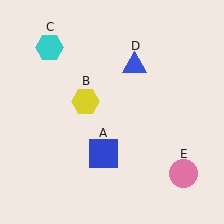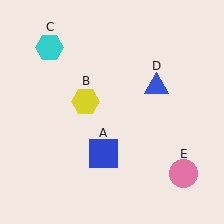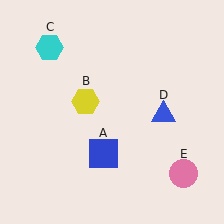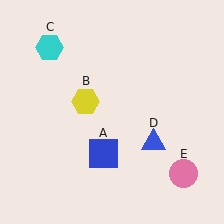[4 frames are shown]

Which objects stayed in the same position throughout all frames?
Blue square (object A) and yellow hexagon (object B) and cyan hexagon (object C) and pink circle (object E) remained stationary.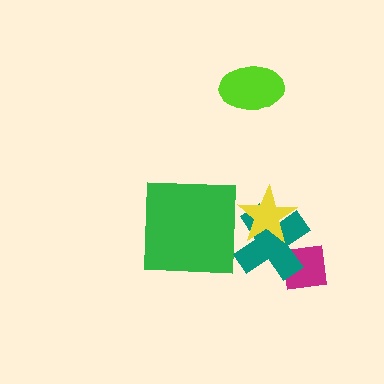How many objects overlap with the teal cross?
2 objects overlap with the teal cross.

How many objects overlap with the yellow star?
1 object overlaps with the yellow star.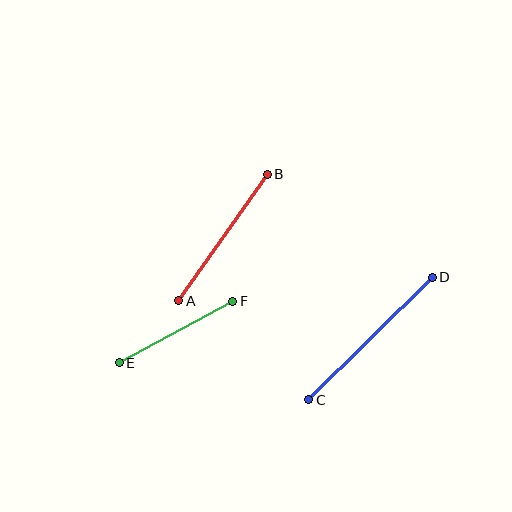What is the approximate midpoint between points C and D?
The midpoint is at approximately (371, 339) pixels.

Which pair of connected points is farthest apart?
Points C and D are farthest apart.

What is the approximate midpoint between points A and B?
The midpoint is at approximately (223, 237) pixels.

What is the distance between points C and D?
The distance is approximately 174 pixels.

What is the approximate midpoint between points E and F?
The midpoint is at approximately (176, 332) pixels.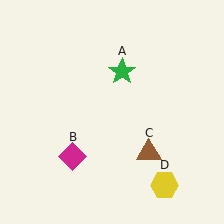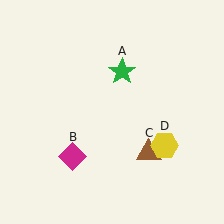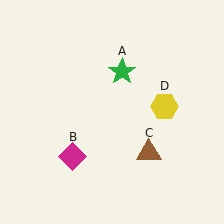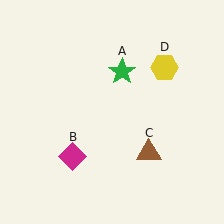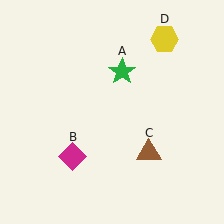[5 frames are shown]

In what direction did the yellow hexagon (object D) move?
The yellow hexagon (object D) moved up.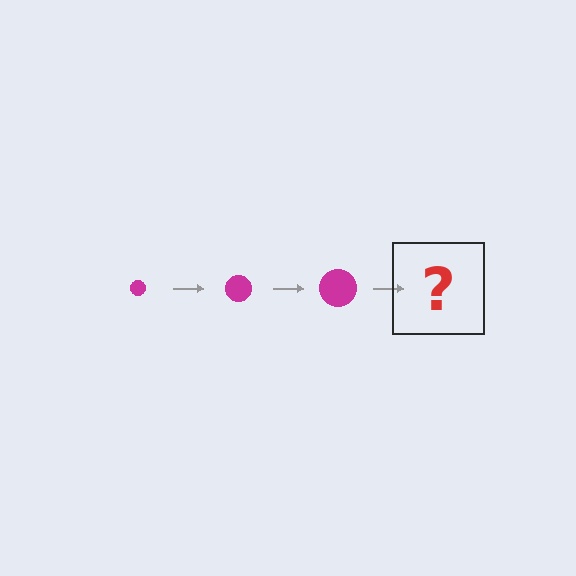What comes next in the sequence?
The next element should be a magenta circle, larger than the previous one.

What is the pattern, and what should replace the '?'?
The pattern is that the circle gets progressively larger each step. The '?' should be a magenta circle, larger than the previous one.